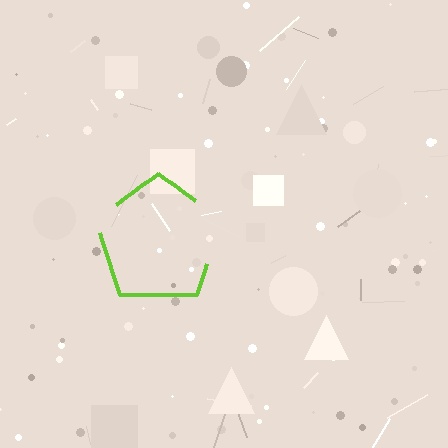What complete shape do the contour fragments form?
The contour fragments form a pentagon.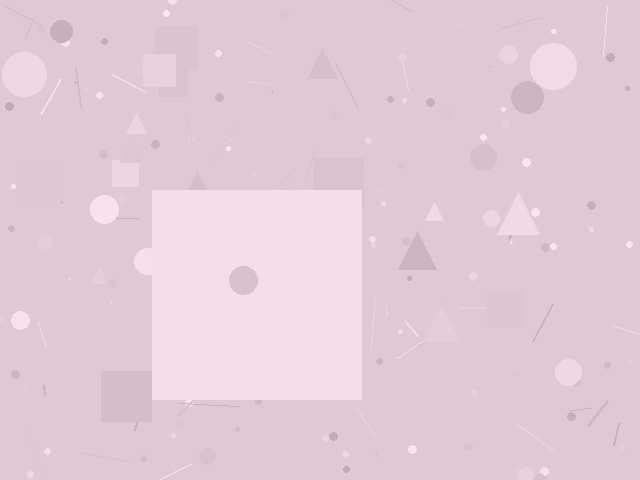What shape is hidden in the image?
A square is hidden in the image.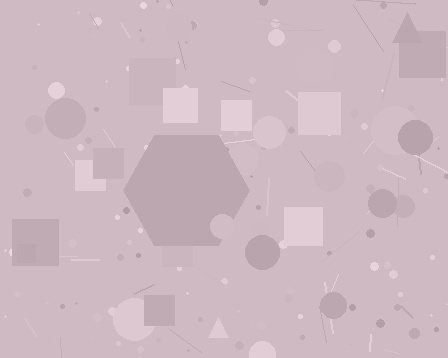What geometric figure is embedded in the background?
A hexagon is embedded in the background.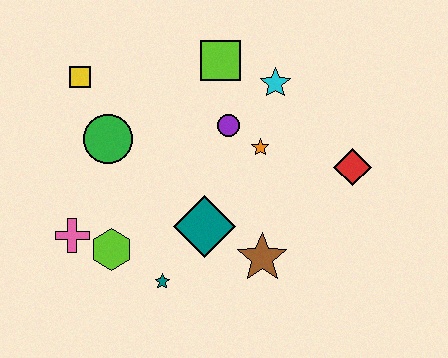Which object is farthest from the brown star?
The yellow square is farthest from the brown star.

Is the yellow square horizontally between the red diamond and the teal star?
No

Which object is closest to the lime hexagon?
The pink cross is closest to the lime hexagon.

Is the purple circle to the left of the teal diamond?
No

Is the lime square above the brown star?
Yes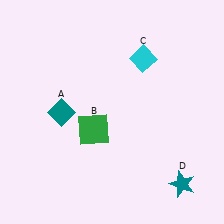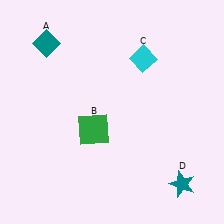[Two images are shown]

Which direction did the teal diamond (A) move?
The teal diamond (A) moved up.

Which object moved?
The teal diamond (A) moved up.